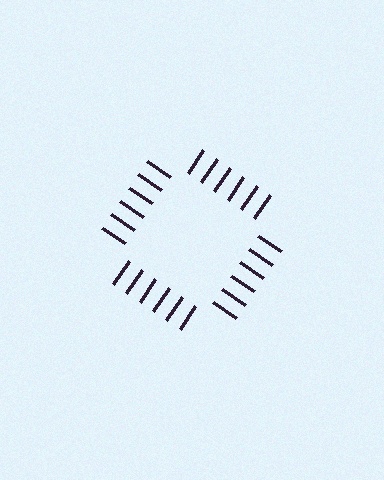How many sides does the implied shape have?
4 sides — the line-ends trace a square.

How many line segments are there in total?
24 — 6 along each of the 4 edges.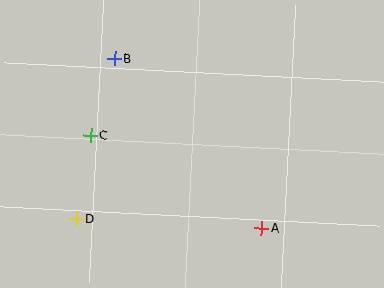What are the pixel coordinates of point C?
Point C is at (91, 135).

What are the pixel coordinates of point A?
Point A is at (262, 228).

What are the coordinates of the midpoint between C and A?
The midpoint between C and A is at (176, 181).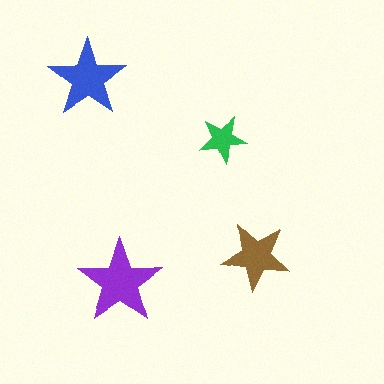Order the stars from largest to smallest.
the purple one, the blue one, the brown one, the green one.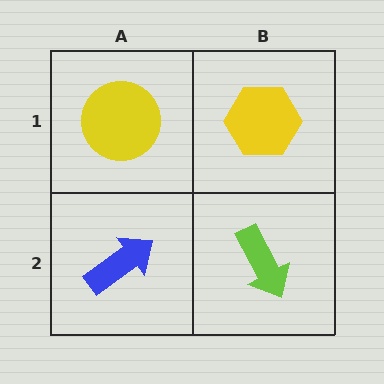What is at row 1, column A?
A yellow circle.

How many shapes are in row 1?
2 shapes.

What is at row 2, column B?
A lime arrow.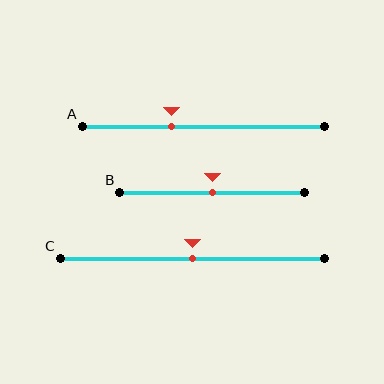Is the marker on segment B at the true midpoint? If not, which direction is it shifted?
Yes, the marker on segment B is at the true midpoint.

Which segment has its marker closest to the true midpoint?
Segment B has its marker closest to the true midpoint.